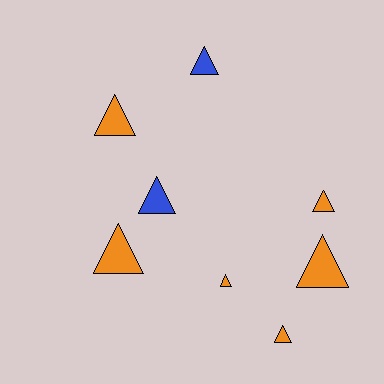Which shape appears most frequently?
Triangle, with 8 objects.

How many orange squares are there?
There are no orange squares.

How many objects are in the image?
There are 8 objects.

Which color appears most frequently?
Orange, with 6 objects.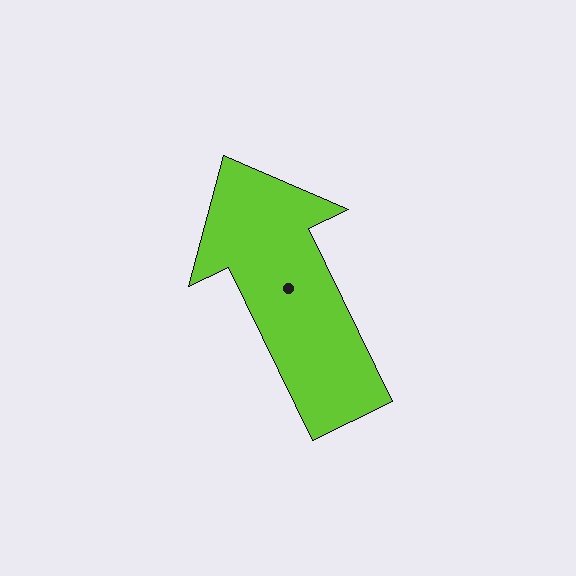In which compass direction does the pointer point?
Northwest.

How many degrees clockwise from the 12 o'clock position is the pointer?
Approximately 334 degrees.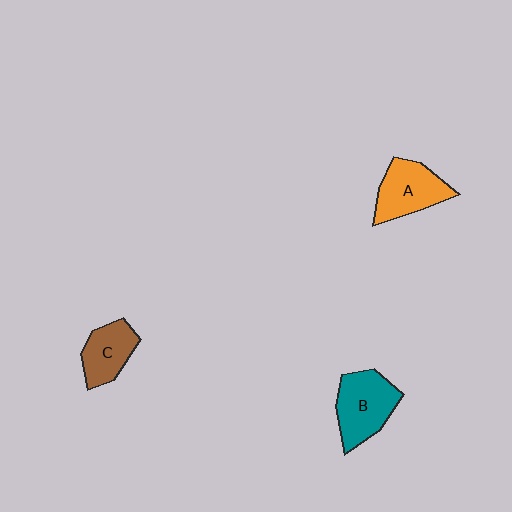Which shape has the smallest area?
Shape C (brown).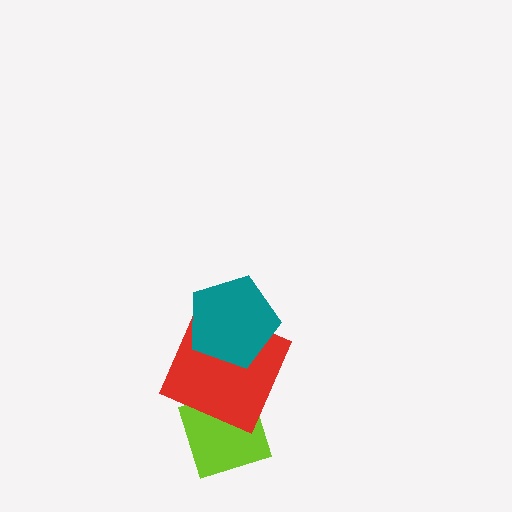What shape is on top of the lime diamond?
The red square is on top of the lime diamond.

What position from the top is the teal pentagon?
The teal pentagon is 1st from the top.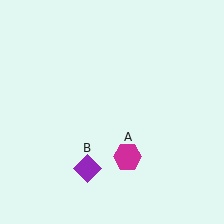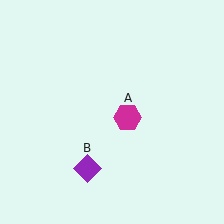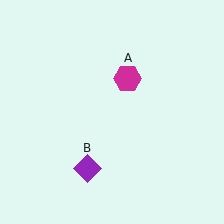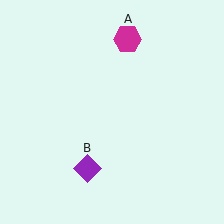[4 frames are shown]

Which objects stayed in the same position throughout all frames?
Purple diamond (object B) remained stationary.